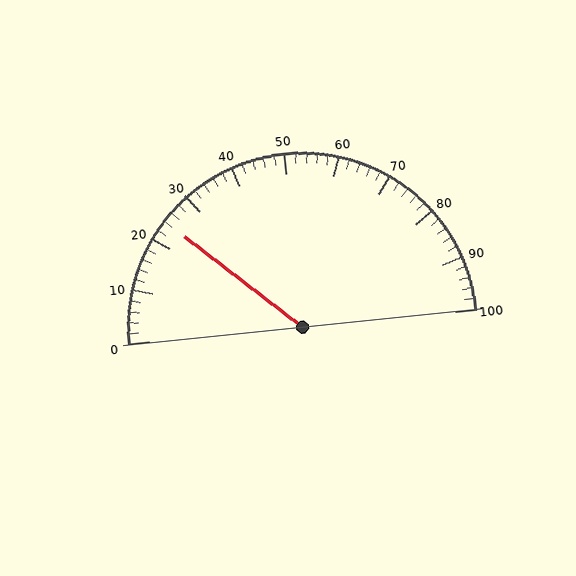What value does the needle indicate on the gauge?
The needle indicates approximately 24.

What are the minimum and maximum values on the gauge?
The gauge ranges from 0 to 100.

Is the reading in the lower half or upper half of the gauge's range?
The reading is in the lower half of the range (0 to 100).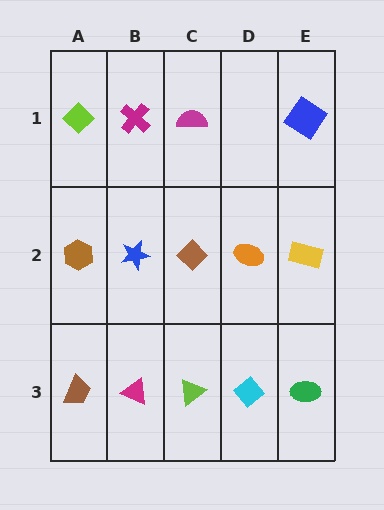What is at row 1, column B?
A magenta cross.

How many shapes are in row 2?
5 shapes.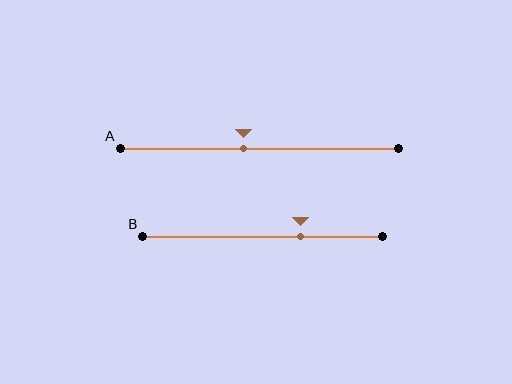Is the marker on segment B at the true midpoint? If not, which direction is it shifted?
No, the marker on segment B is shifted to the right by about 16% of the segment length.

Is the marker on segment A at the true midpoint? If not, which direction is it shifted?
No, the marker on segment A is shifted to the left by about 5% of the segment length.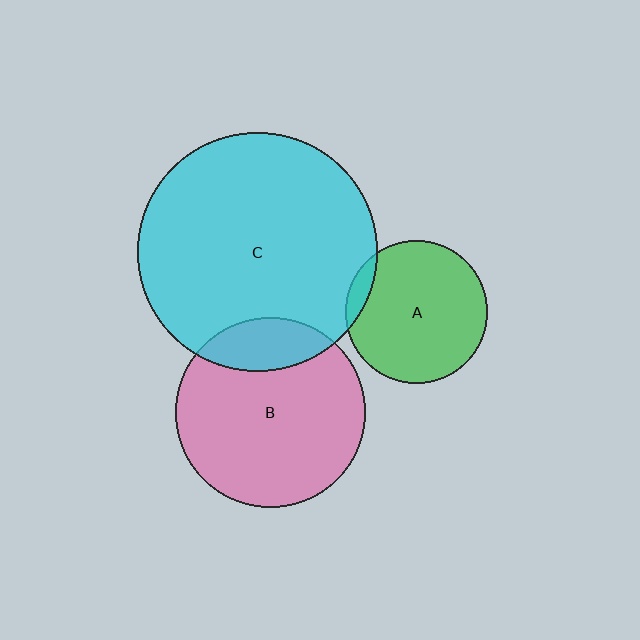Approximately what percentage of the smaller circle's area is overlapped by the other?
Approximately 20%.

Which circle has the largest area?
Circle C (cyan).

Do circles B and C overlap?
Yes.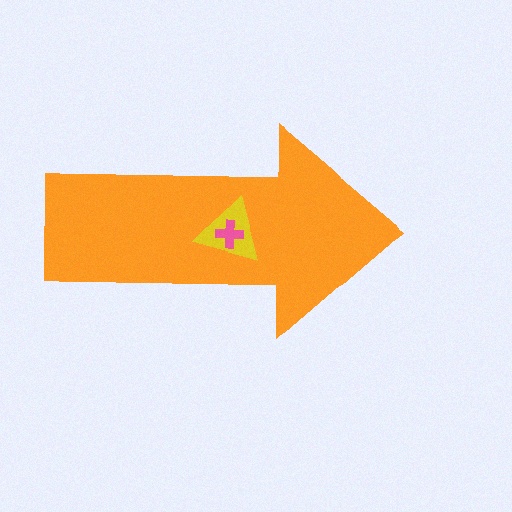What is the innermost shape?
The pink cross.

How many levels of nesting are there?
3.